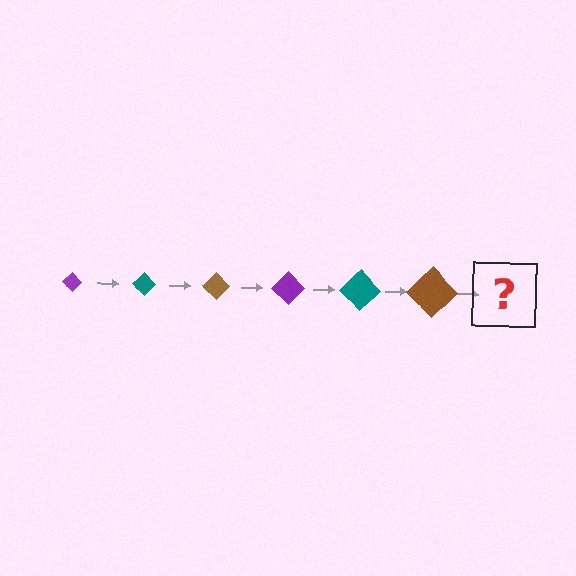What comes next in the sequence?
The next element should be a purple diamond, larger than the previous one.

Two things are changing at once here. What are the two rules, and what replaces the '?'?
The two rules are that the diamond grows larger each step and the color cycles through purple, teal, and brown. The '?' should be a purple diamond, larger than the previous one.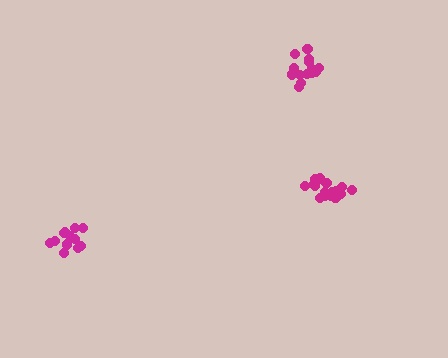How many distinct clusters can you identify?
There are 3 distinct clusters.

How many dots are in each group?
Group 1: 17 dots, Group 2: 12 dots, Group 3: 15 dots (44 total).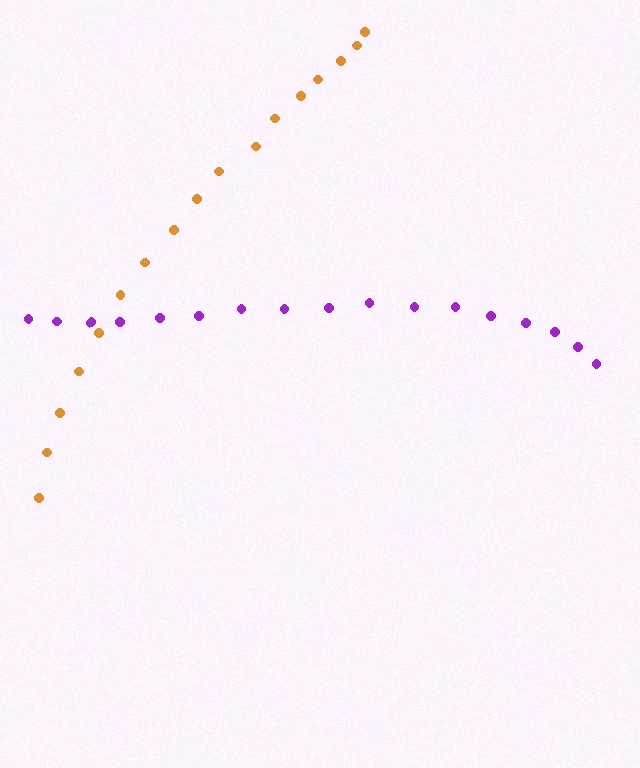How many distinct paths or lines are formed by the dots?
There are 2 distinct paths.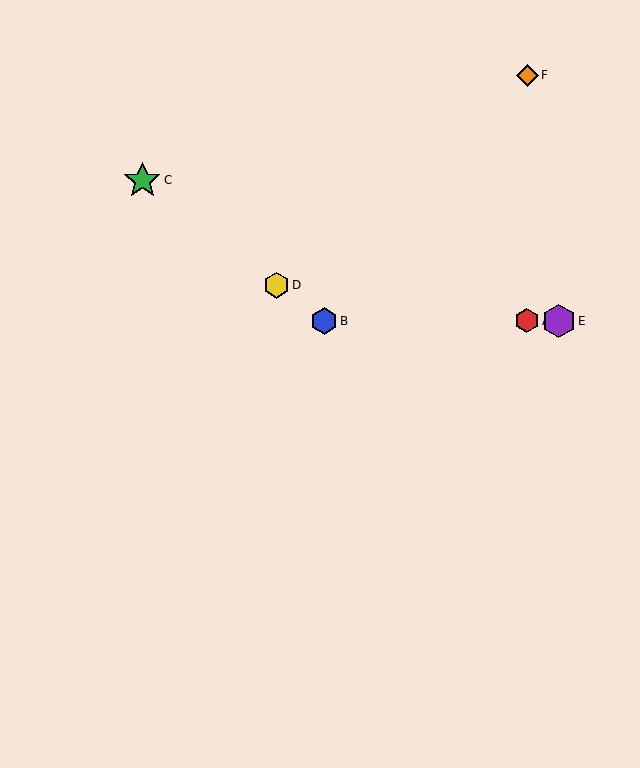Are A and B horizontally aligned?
Yes, both are at y≈321.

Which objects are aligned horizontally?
Objects A, B, E are aligned horizontally.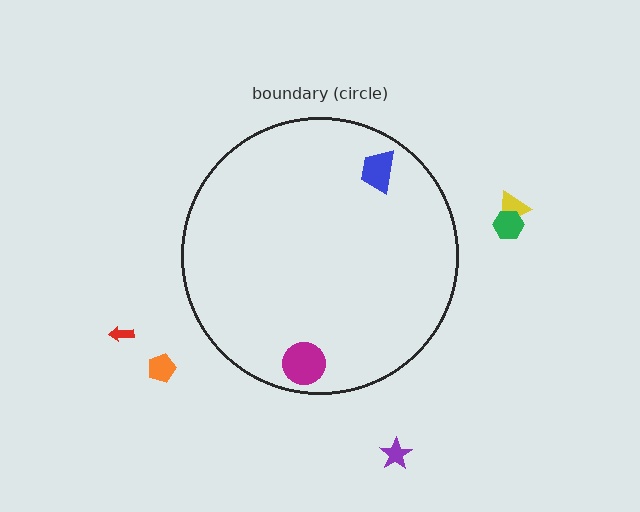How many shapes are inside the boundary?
2 inside, 5 outside.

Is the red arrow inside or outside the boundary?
Outside.